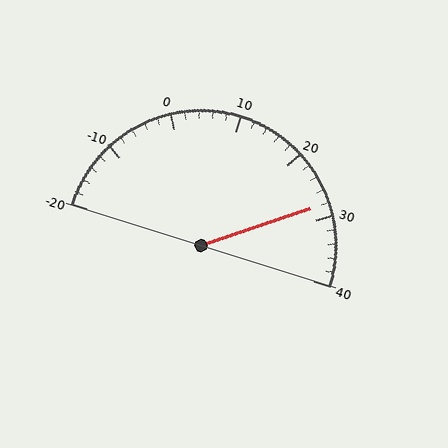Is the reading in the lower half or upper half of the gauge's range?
The reading is in the upper half of the range (-20 to 40).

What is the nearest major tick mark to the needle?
The nearest major tick mark is 30.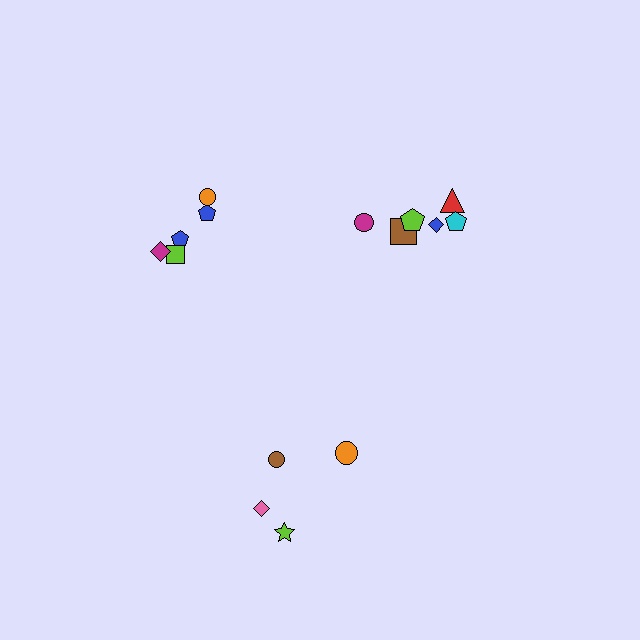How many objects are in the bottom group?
There are 4 objects.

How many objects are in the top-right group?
There are 7 objects.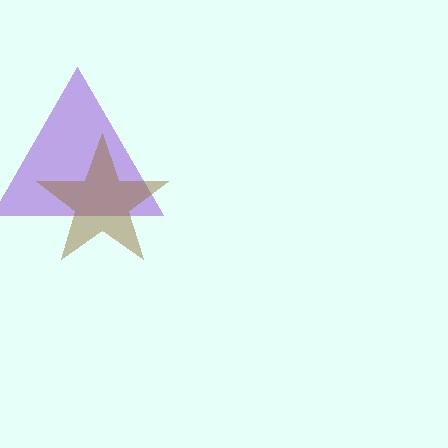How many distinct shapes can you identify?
There are 2 distinct shapes: a purple triangle, a brown star.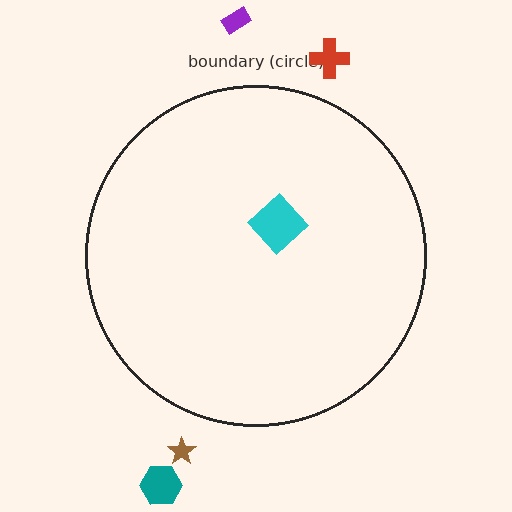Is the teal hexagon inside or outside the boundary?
Outside.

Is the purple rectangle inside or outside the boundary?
Outside.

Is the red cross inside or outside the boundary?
Outside.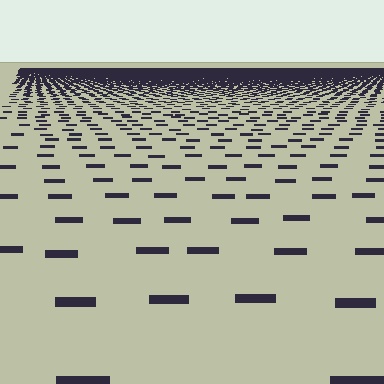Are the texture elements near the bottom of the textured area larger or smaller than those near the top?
Larger. Near the bottom, elements are closer to the viewer and appear at a bigger on-screen size.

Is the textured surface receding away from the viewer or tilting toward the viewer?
The surface is receding away from the viewer. Texture elements get smaller and denser toward the top.